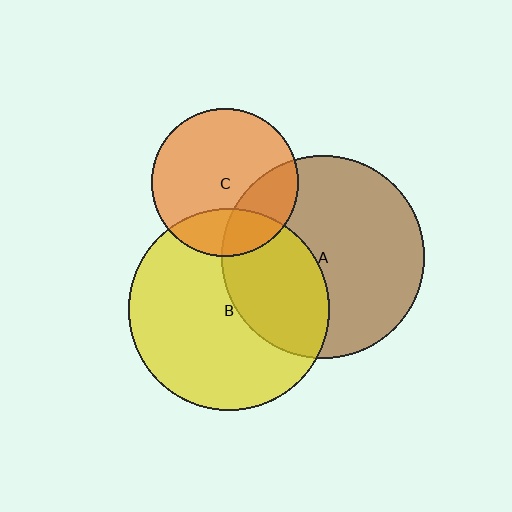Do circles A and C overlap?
Yes.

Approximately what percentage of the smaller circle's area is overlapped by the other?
Approximately 25%.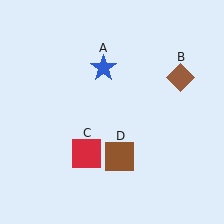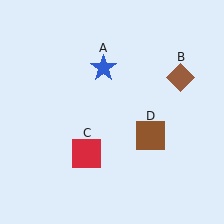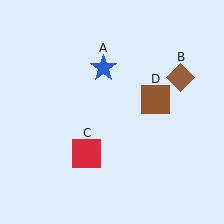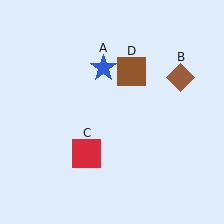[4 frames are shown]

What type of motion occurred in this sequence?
The brown square (object D) rotated counterclockwise around the center of the scene.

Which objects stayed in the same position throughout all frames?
Blue star (object A) and brown diamond (object B) and red square (object C) remained stationary.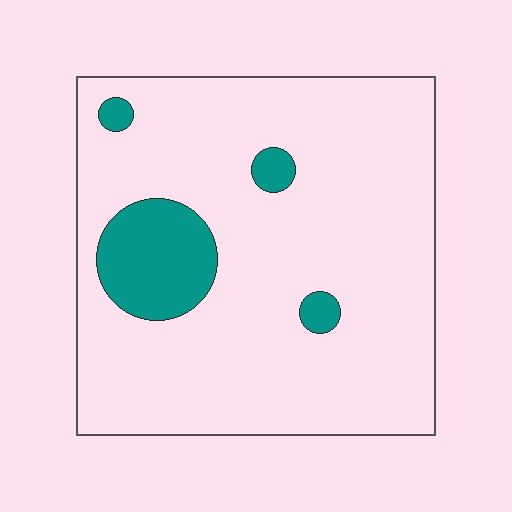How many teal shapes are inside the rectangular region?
4.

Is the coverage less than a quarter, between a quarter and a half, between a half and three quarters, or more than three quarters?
Less than a quarter.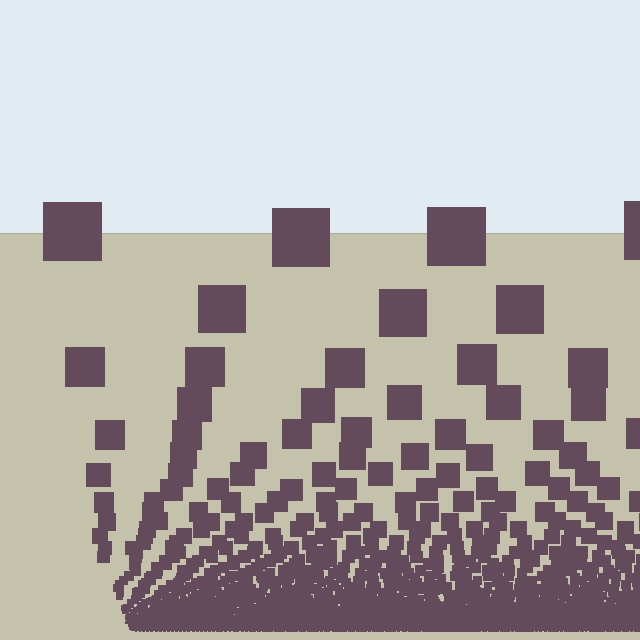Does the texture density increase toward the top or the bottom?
Density increases toward the bottom.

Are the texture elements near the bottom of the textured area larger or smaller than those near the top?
Smaller. The gradient is inverted — elements near the bottom are smaller and denser.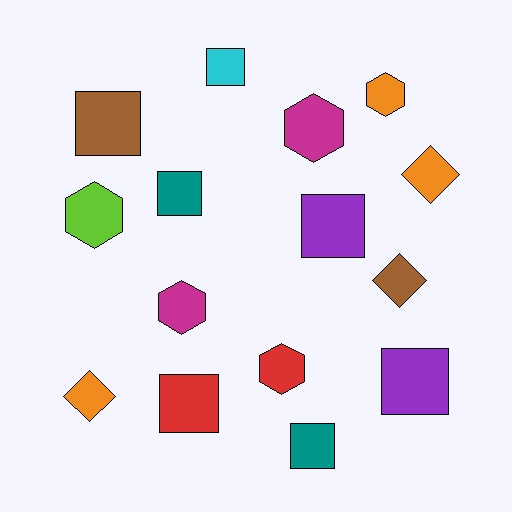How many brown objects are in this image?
There are 2 brown objects.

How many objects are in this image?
There are 15 objects.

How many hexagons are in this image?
There are 5 hexagons.